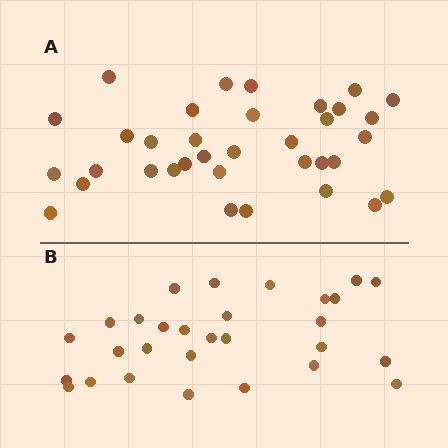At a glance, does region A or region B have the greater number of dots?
Region A (the top region) has more dots.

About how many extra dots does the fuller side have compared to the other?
Region A has about 6 more dots than region B.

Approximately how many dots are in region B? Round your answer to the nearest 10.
About 30 dots. (The exact count is 29, which rounds to 30.)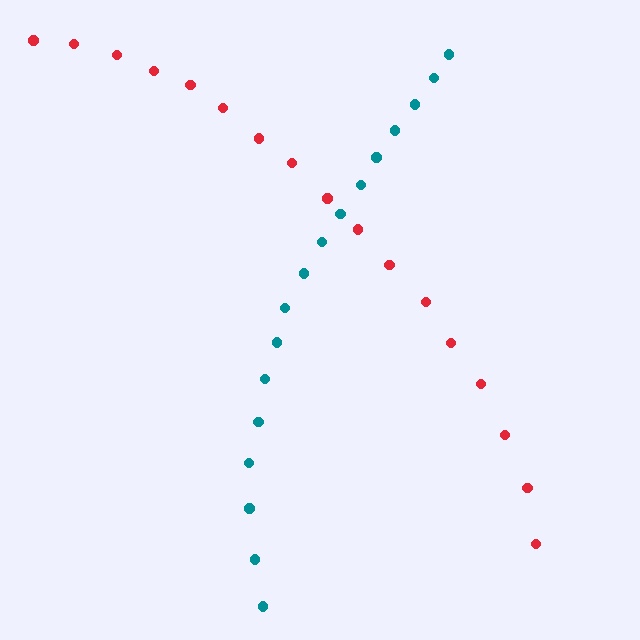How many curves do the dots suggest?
There are 2 distinct paths.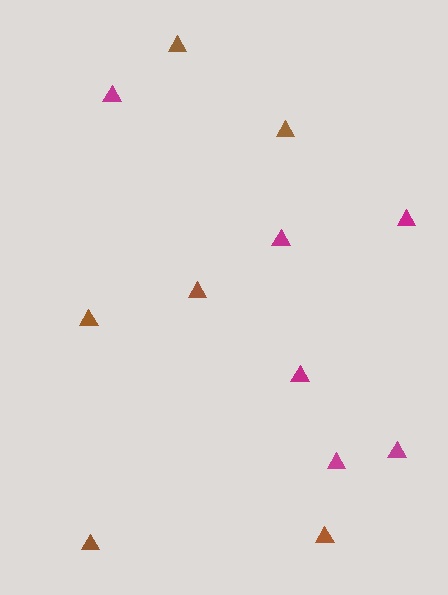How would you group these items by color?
There are 2 groups: one group of brown triangles (6) and one group of magenta triangles (6).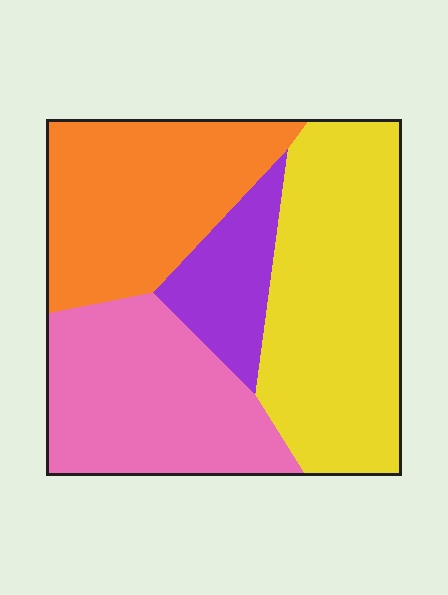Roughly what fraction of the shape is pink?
Pink covers about 25% of the shape.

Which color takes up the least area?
Purple, at roughly 10%.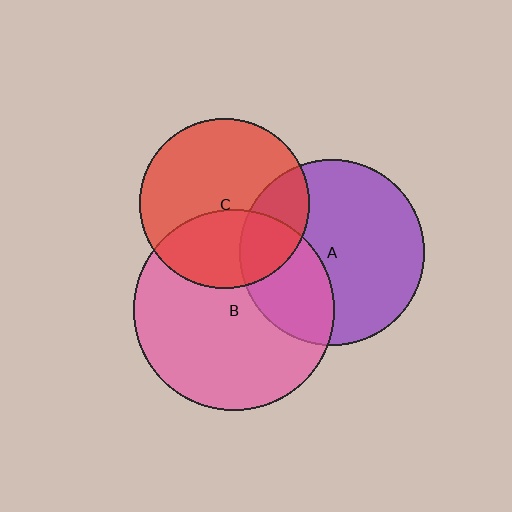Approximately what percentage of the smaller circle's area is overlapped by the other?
Approximately 35%.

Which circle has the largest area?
Circle B (pink).